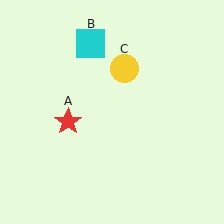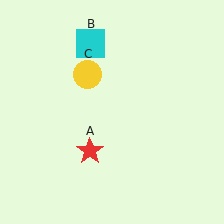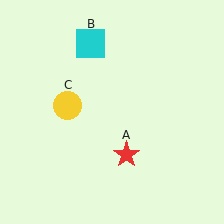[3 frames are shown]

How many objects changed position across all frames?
2 objects changed position: red star (object A), yellow circle (object C).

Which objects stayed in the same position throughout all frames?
Cyan square (object B) remained stationary.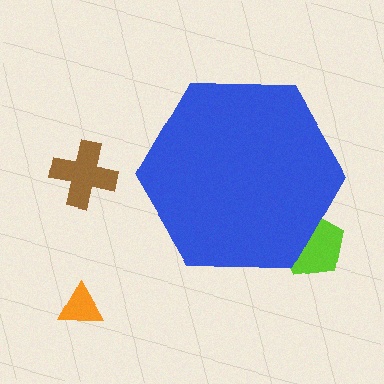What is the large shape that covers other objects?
A blue hexagon.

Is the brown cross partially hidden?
No, the brown cross is fully visible.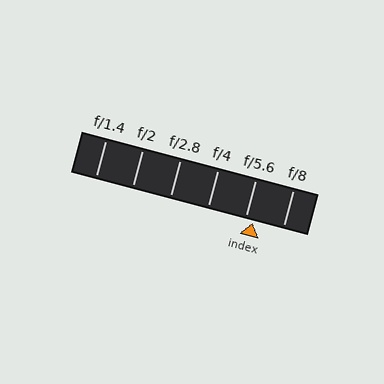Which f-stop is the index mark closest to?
The index mark is closest to f/5.6.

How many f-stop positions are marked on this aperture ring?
There are 6 f-stop positions marked.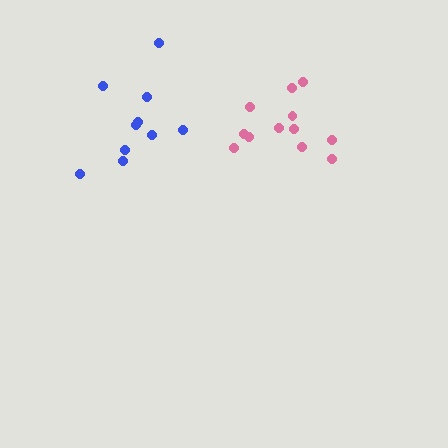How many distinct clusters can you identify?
There are 2 distinct clusters.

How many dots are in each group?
Group 1: 12 dots, Group 2: 10 dots (22 total).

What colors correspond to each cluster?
The clusters are colored: pink, blue.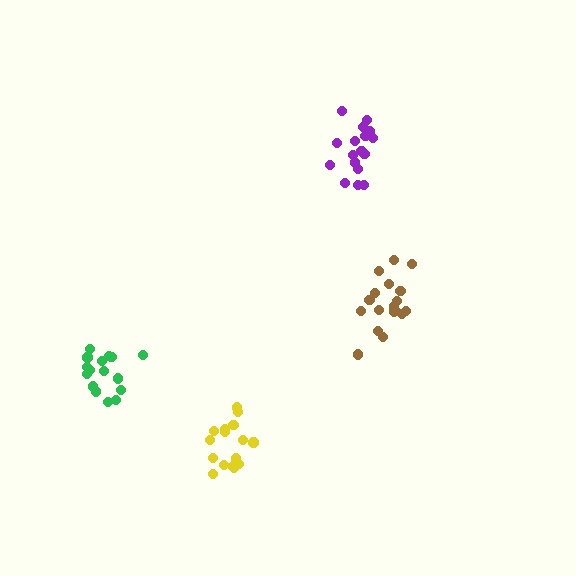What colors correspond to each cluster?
The clusters are colored: green, purple, brown, yellow.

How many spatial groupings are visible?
There are 4 spatial groupings.